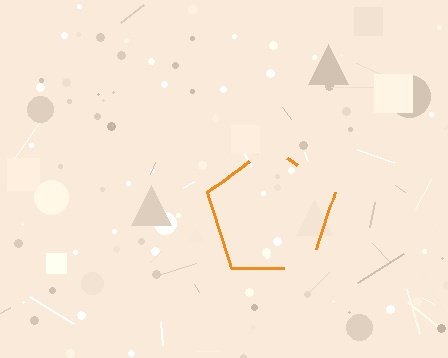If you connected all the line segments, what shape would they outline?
They would outline a pentagon.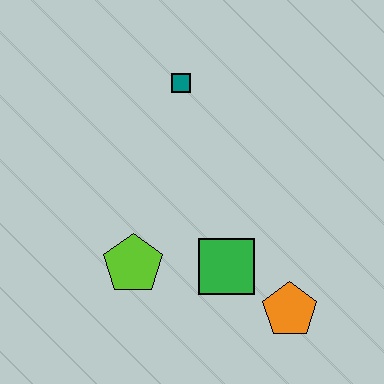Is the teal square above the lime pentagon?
Yes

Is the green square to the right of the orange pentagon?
No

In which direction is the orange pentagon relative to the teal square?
The orange pentagon is below the teal square.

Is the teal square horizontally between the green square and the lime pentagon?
Yes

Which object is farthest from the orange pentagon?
The teal square is farthest from the orange pentagon.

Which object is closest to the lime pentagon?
The green square is closest to the lime pentagon.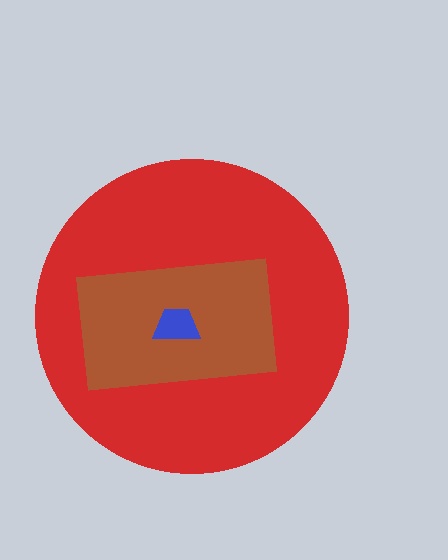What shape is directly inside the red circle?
The brown rectangle.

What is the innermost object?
The blue trapezoid.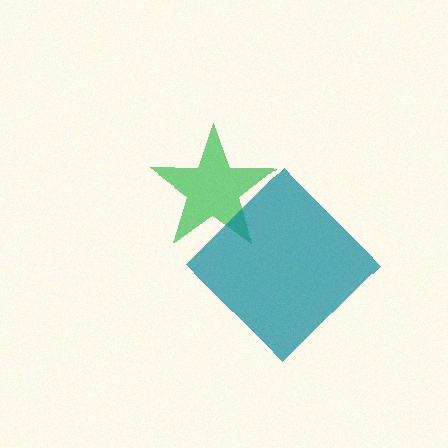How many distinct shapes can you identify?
There are 2 distinct shapes: a green star, a teal diamond.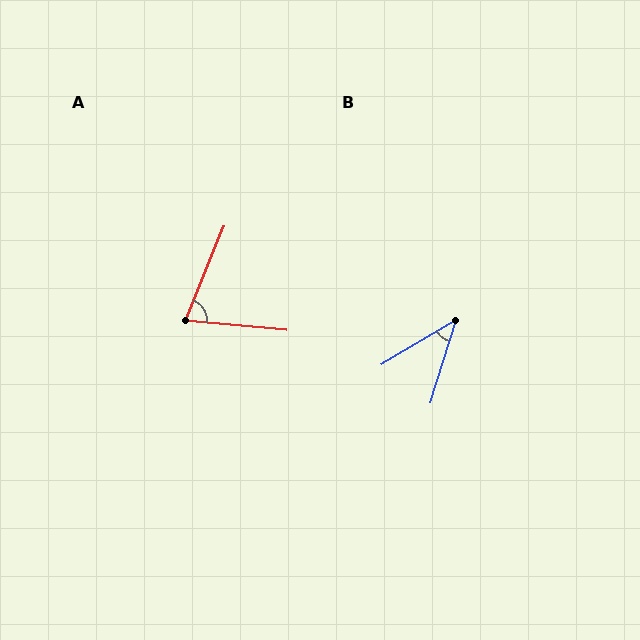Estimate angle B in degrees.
Approximately 42 degrees.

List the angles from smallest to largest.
B (42°), A (73°).